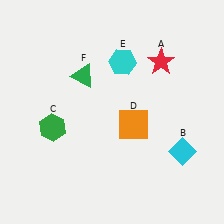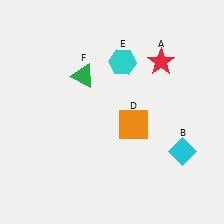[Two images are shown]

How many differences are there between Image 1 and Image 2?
There is 1 difference between the two images.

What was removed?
The green hexagon (C) was removed in Image 2.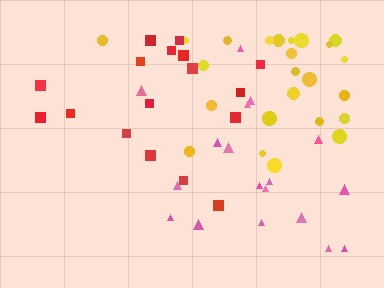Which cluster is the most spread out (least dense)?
Red.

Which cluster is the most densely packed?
Yellow.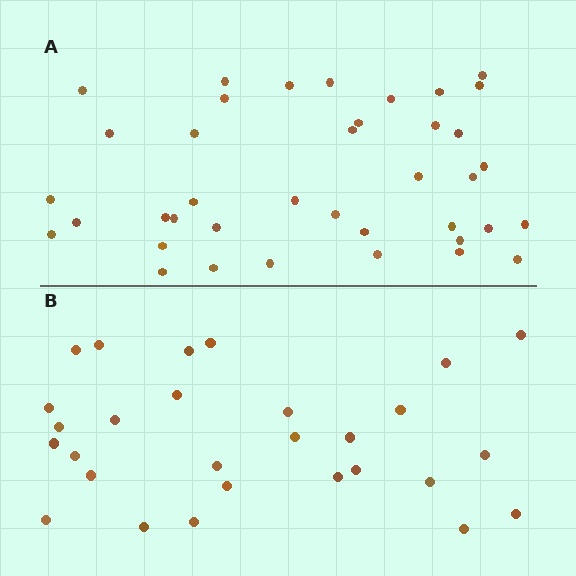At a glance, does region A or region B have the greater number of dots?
Region A (the top region) has more dots.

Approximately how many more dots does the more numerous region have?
Region A has roughly 12 or so more dots than region B.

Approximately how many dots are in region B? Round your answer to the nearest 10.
About 30 dots. (The exact count is 28, which rounds to 30.)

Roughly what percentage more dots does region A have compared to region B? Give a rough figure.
About 40% more.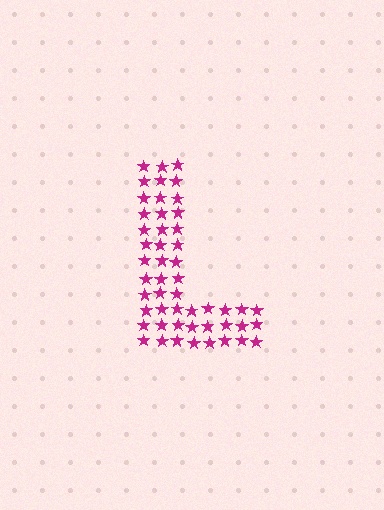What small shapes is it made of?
It is made of small stars.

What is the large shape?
The large shape is the letter L.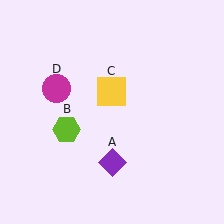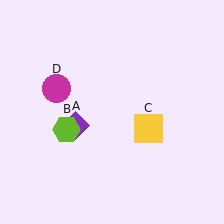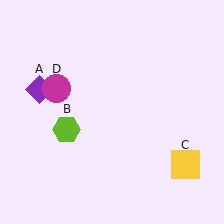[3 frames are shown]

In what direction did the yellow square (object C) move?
The yellow square (object C) moved down and to the right.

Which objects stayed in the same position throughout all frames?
Lime hexagon (object B) and magenta circle (object D) remained stationary.